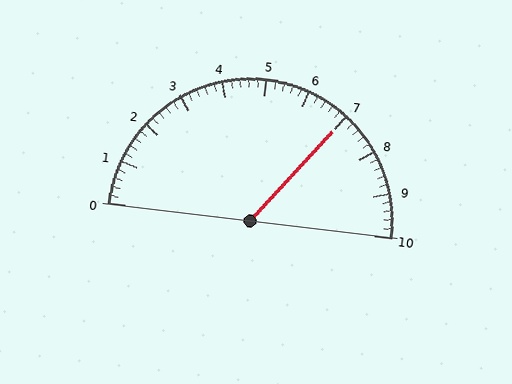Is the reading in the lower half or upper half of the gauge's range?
The reading is in the upper half of the range (0 to 10).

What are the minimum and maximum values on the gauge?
The gauge ranges from 0 to 10.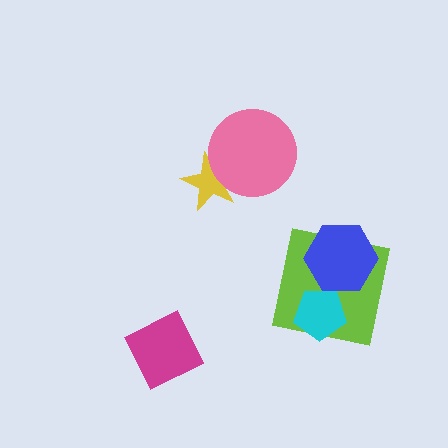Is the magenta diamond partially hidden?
No, no other shape covers it.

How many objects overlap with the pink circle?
1 object overlaps with the pink circle.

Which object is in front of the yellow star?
The pink circle is in front of the yellow star.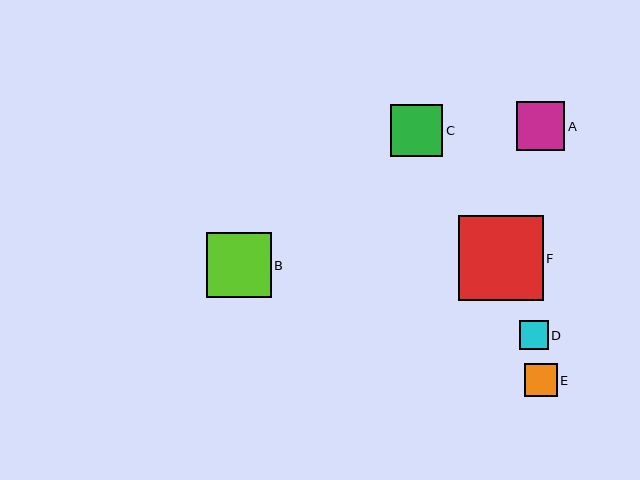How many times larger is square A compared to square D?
Square A is approximately 1.7 times the size of square D.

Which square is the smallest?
Square D is the smallest with a size of approximately 29 pixels.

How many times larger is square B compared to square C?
Square B is approximately 1.2 times the size of square C.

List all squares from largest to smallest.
From largest to smallest: F, B, C, A, E, D.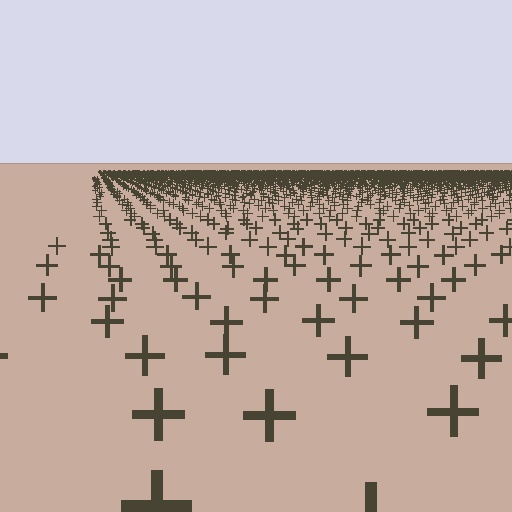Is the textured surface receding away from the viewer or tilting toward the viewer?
The surface is receding away from the viewer. Texture elements get smaller and denser toward the top.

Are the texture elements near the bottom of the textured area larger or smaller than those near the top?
Larger. Near the bottom, elements are closer to the viewer and appear at a bigger on-screen size.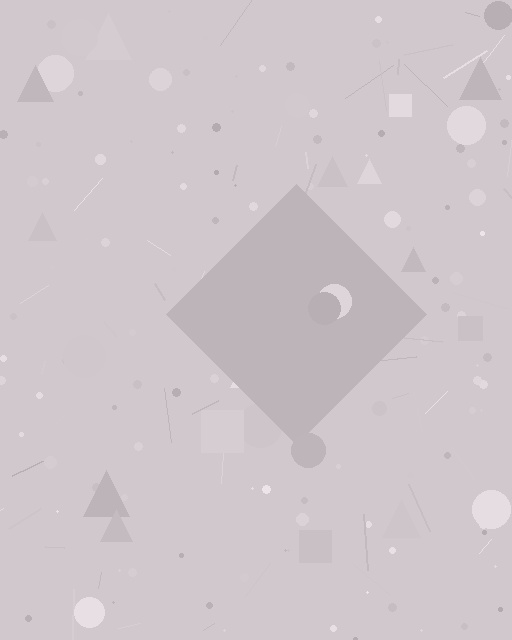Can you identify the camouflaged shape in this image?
The camouflaged shape is a diamond.